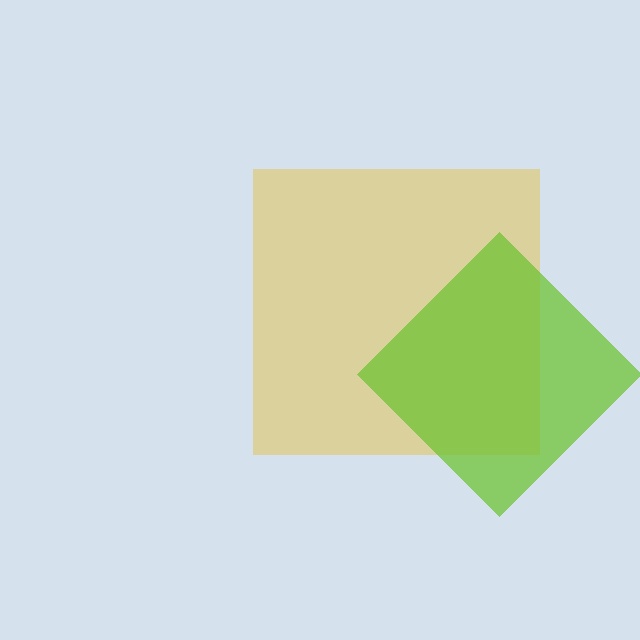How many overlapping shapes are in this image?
There are 2 overlapping shapes in the image.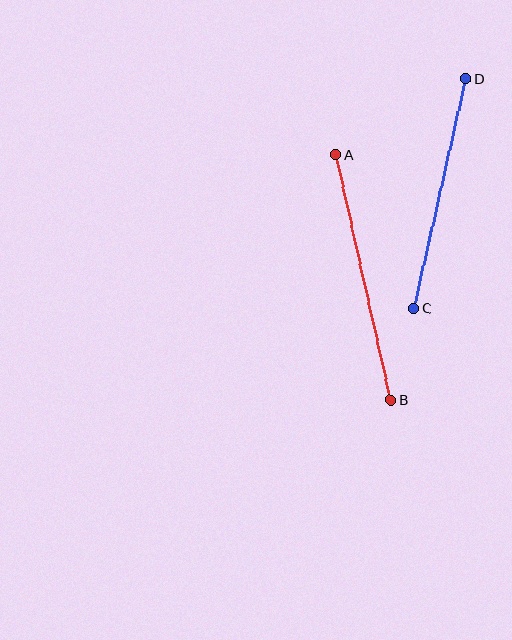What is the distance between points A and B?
The distance is approximately 251 pixels.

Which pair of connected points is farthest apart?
Points A and B are farthest apart.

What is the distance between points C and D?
The distance is approximately 236 pixels.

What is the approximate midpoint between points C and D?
The midpoint is at approximately (440, 194) pixels.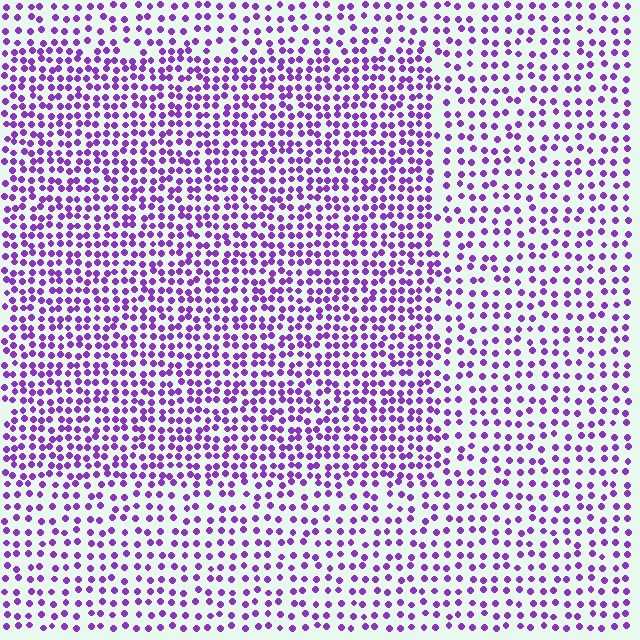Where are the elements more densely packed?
The elements are more densely packed inside the rectangle boundary.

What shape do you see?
I see a rectangle.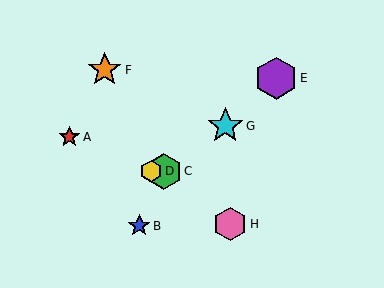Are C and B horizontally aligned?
No, C is at y≈171 and B is at y≈226.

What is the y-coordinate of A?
Object A is at y≈137.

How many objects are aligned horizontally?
2 objects (C, D) are aligned horizontally.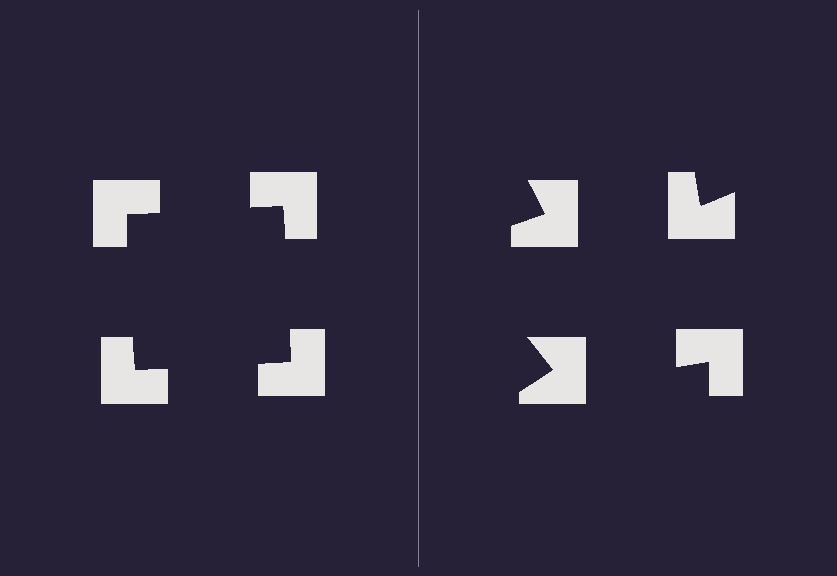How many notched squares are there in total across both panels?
8 — 4 on each side.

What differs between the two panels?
The notched squares are positioned identically on both sides; only the wedge orientations differ. On the left they align to a square; on the right they are misaligned.